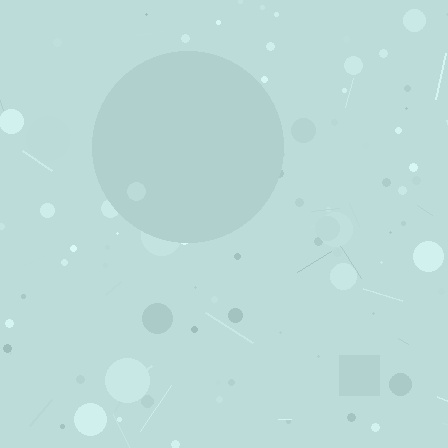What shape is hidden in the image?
A circle is hidden in the image.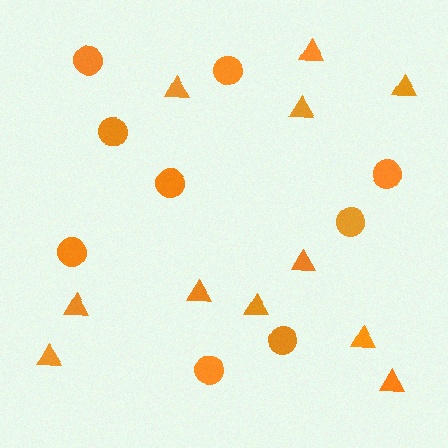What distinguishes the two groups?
There are 2 groups: one group of triangles (11) and one group of circles (9).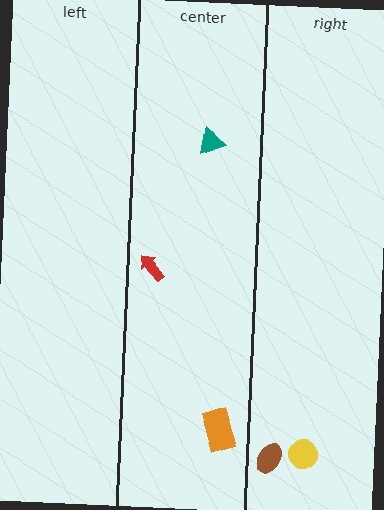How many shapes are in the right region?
2.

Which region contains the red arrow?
The center region.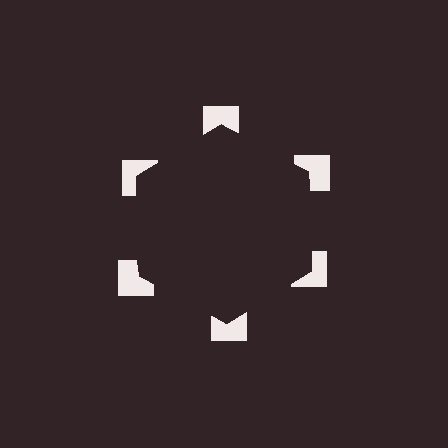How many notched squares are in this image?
There are 6 — one at each vertex of the illusory hexagon.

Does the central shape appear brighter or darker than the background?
It typically appears slightly darker than the background, even though no actual brightness change is drawn.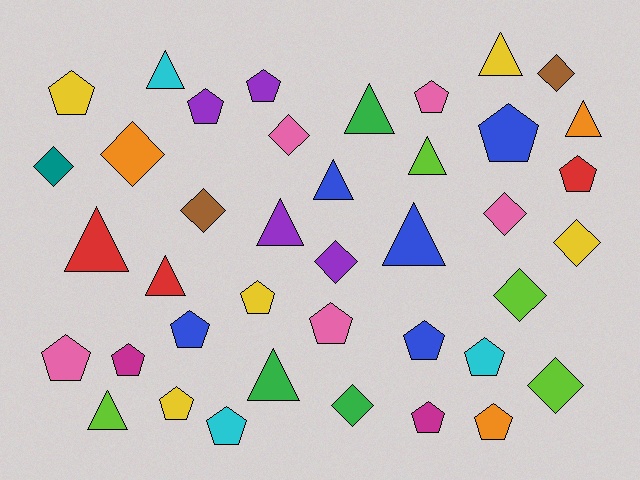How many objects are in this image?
There are 40 objects.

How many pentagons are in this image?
There are 17 pentagons.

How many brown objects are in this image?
There are 2 brown objects.